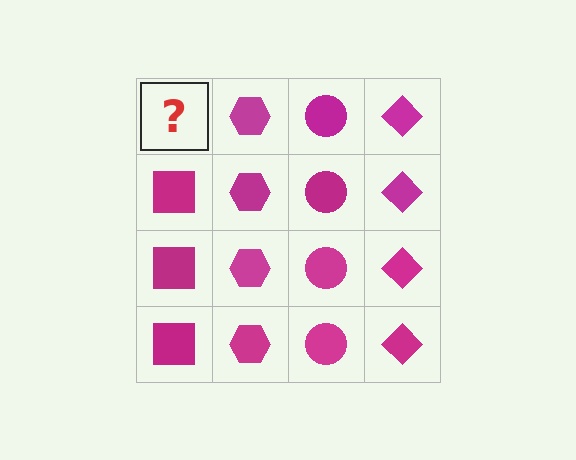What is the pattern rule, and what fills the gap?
The rule is that each column has a consistent shape. The gap should be filled with a magenta square.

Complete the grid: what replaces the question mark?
The question mark should be replaced with a magenta square.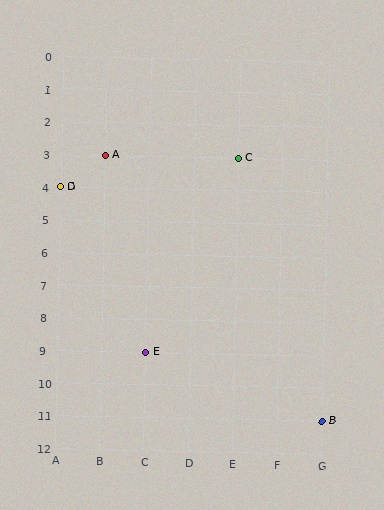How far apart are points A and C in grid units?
Points A and C are 3 columns apart.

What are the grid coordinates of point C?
Point C is at grid coordinates (E, 3).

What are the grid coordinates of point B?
Point B is at grid coordinates (G, 11).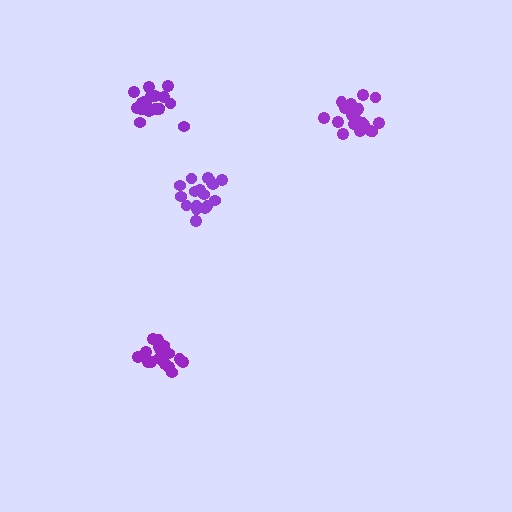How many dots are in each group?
Group 1: 20 dots, Group 2: 20 dots, Group 3: 17 dots, Group 4: 17 dots (74 total).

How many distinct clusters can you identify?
There are 4 distinct clusters.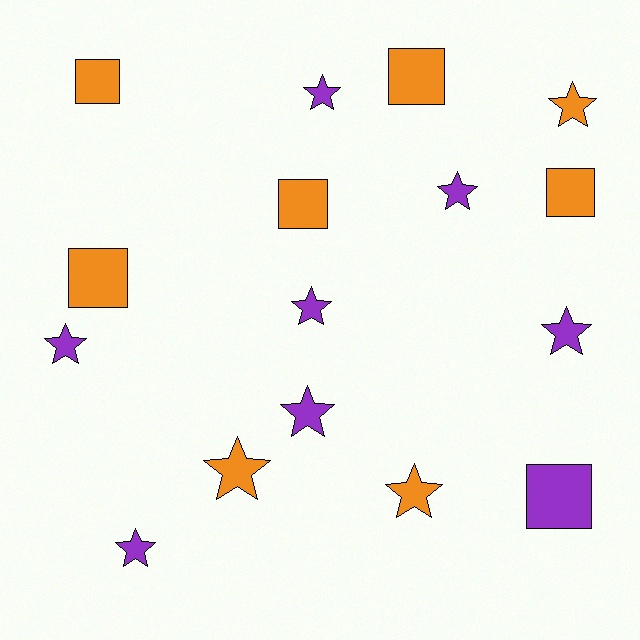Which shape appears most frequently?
Star, with 10 objects.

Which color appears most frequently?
Purple, with 8 objects.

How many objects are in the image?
There are 16 objects.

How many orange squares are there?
There are 5 orange squares.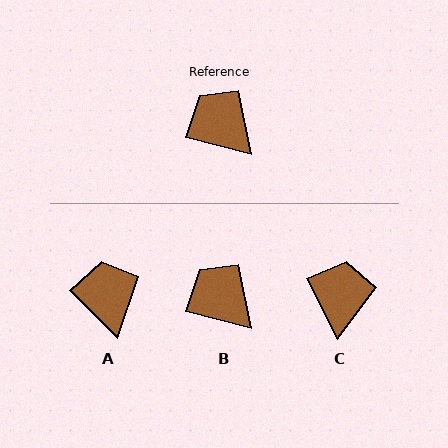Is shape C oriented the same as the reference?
No, it is off by about 48 degrees.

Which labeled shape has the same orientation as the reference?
B.